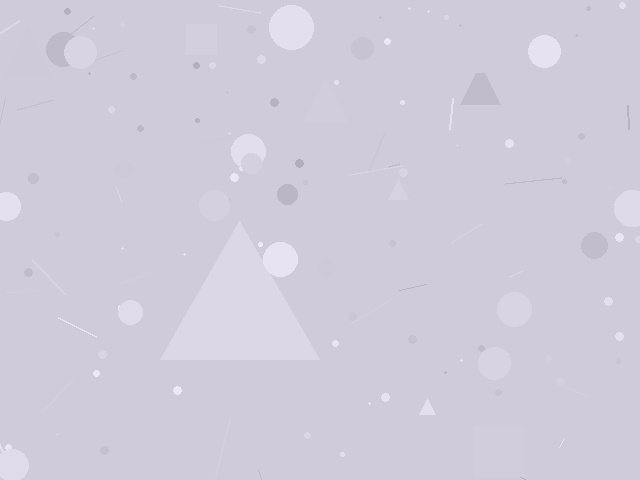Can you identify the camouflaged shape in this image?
The camouflaged shape is a triangle.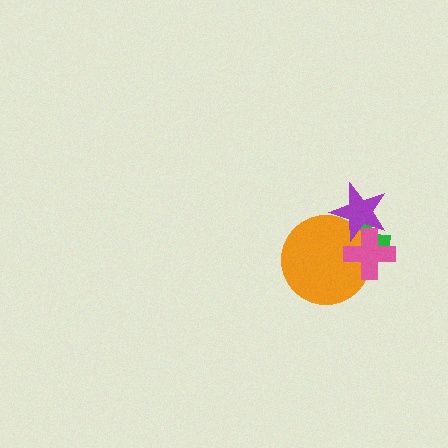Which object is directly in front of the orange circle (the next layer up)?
The purple star is directly in front of the orange circle.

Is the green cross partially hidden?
Yes, it is partially covered by another shape.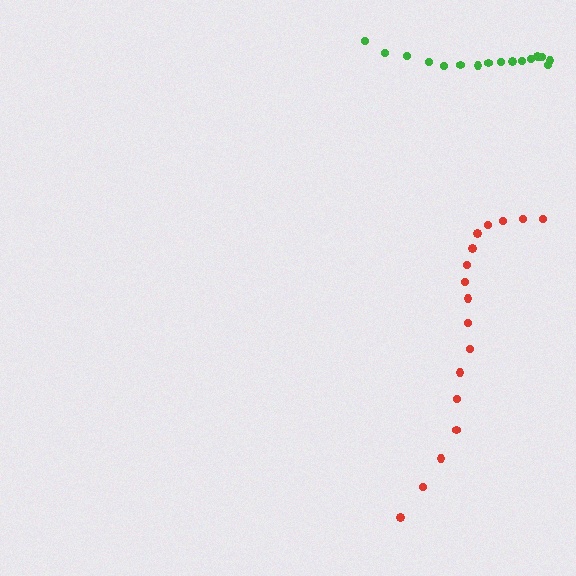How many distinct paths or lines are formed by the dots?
There are 2 distinct paths.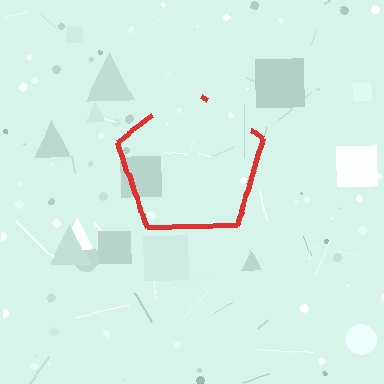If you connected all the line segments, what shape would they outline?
They would outline a pentagon.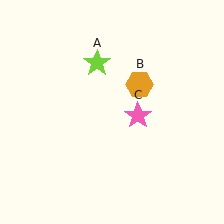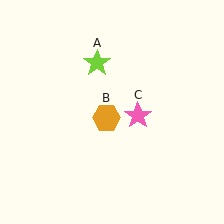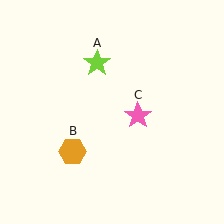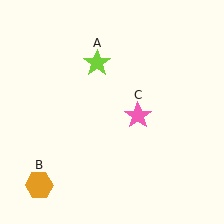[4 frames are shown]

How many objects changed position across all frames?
1 object changed position: orange hexagon (object B).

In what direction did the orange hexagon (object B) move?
The orange hexagon (object B) moved down and to the left.